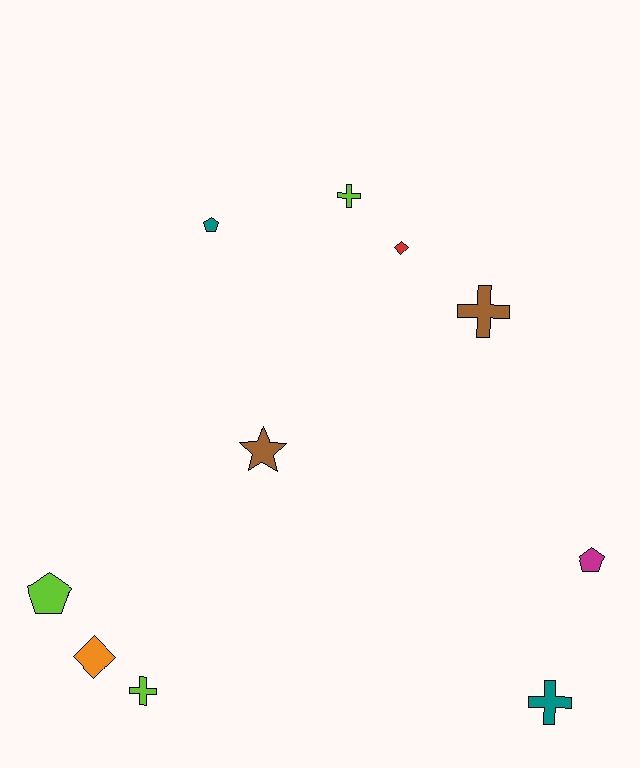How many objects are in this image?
There are 10 objects.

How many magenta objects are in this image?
There is 1 magenta object.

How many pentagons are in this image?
There are 3 pentagons.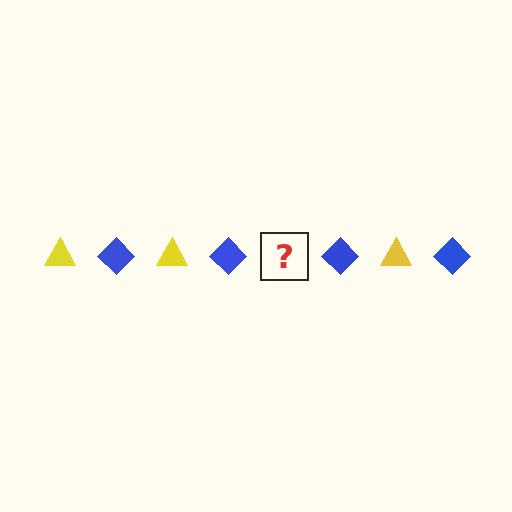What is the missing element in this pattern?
The missing element is a yellow triangle.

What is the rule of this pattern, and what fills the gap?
The rule is that the pattern alternates between yellow triangle and blue diamond. The gap should be filled with a yellow triangle.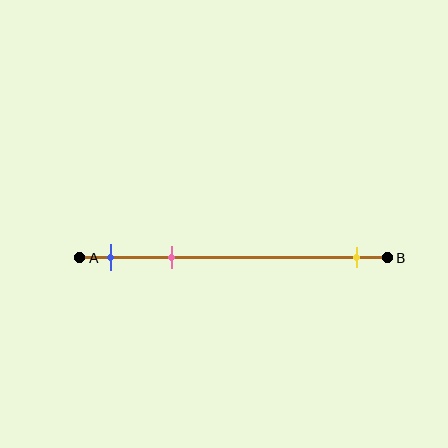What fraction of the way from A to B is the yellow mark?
The yellow mark is approximately 90% (0.9) of the way from A to B.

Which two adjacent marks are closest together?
The blue and pink marks are the closest adjacent pair.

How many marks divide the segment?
There are 3 marks dividing the segment.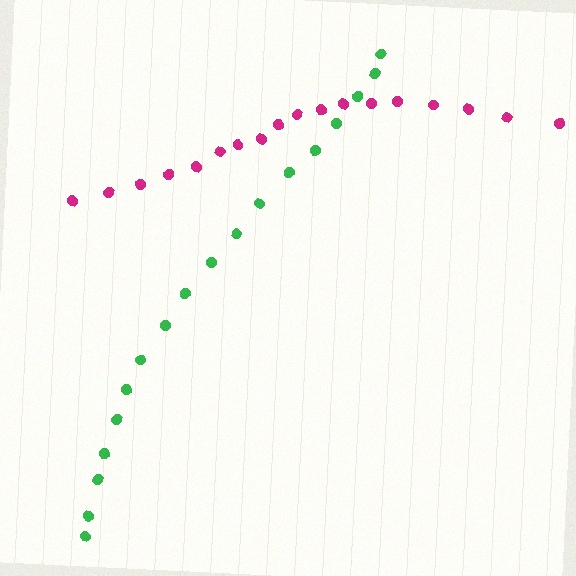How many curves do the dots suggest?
There are 2 distinct paths.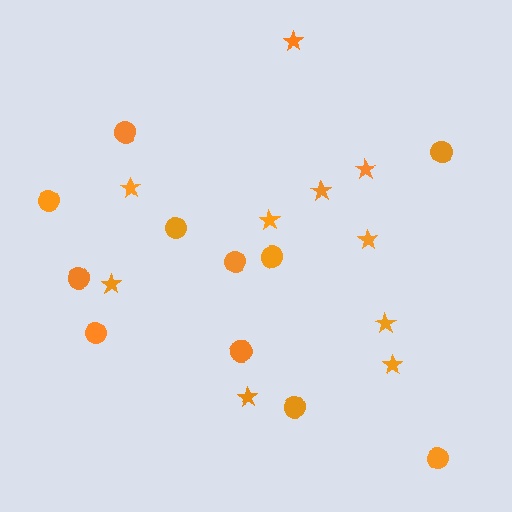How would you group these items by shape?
There are 2 groups: one group of circles (11) and one group of stars (10).